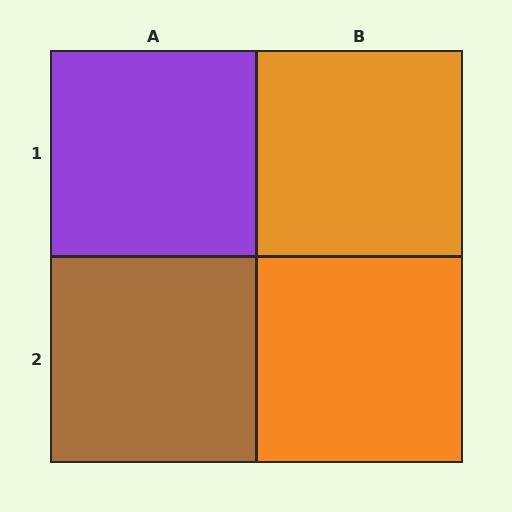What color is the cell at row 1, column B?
Orange.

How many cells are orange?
2 cells are orange.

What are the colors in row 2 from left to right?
Brown, orange.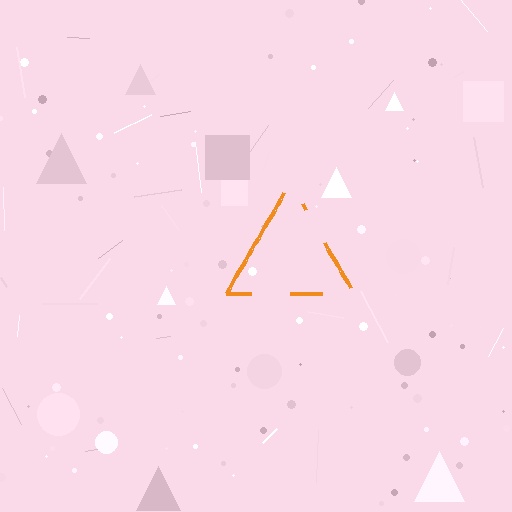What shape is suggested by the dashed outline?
The dashed outline suggests a triangle.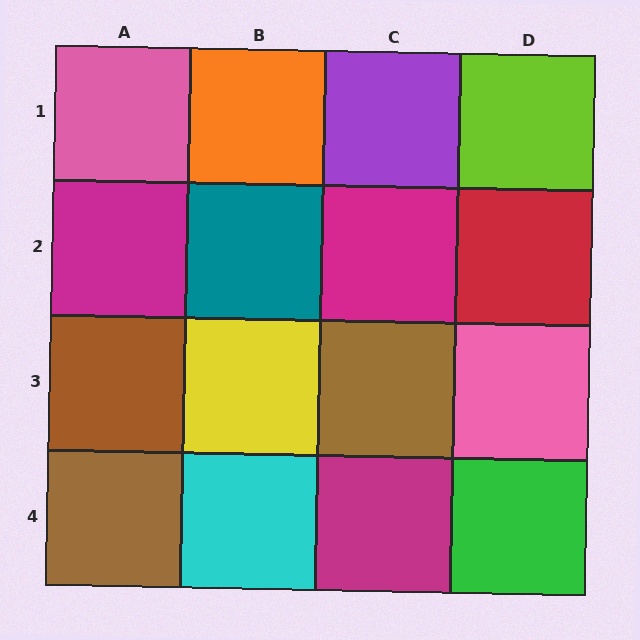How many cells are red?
1 cell is red.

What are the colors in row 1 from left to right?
Pink, orange, purple, lime.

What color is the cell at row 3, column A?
Brown.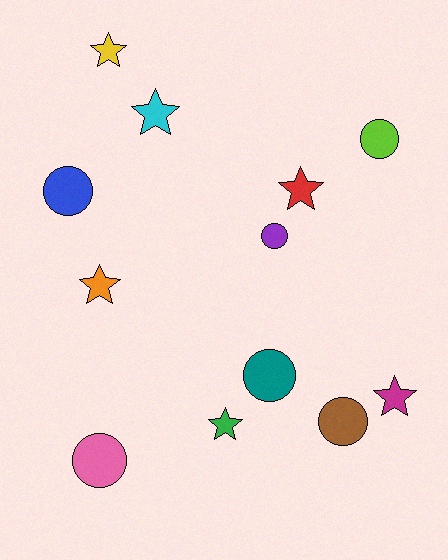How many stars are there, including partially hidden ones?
There are 6 stars.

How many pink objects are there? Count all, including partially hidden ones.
There is 1 pink object.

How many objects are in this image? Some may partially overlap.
There are 12 objects.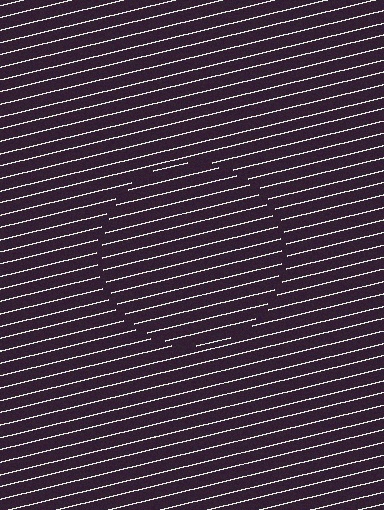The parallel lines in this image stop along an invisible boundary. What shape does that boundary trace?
An illusory circle. The interior of the shape contains the same grating, shifted by half a period — the contour is defined by the phase discontinuity where line-ends from the inner and outer gratings abut.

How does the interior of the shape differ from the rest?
The interior of the shape contains the same grating, shifted by half a period — the contour is defined by the phase discontinuity where line-ends from the inner and outer gratings abut.